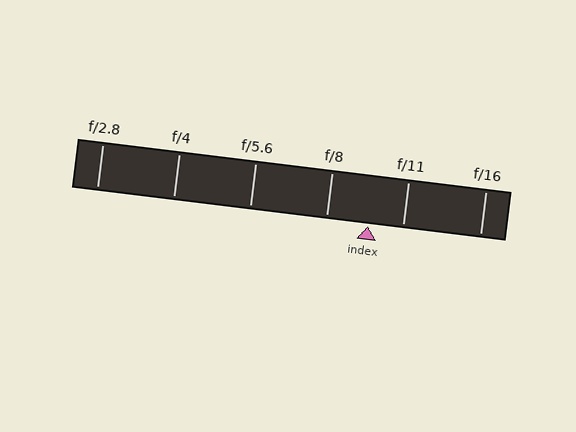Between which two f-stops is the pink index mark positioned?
The index mark is between f/8 and f/11.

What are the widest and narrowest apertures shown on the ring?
The widest aperture shown is f/2.8 and the narrowest is f/16.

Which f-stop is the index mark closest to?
The index mark is closest to f/11.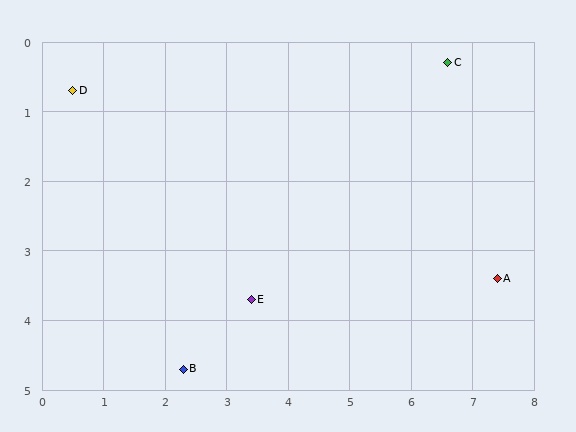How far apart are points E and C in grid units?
Points E and C are about 4.7 grid units apart.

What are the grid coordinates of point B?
Point B is at approximately (2.3, 4.7).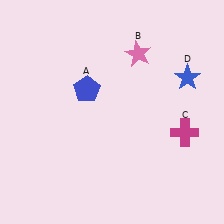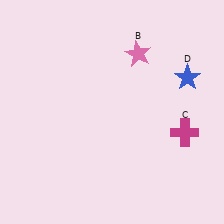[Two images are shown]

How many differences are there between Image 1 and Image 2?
There is 1 difference between the two images.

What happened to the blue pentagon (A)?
The blue pentagon (A) was removed in Image 2. It was in the top-left area of Image 1.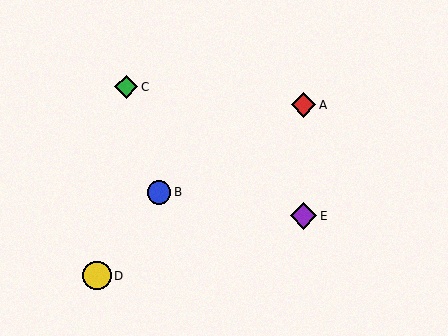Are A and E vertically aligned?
Yes, both are at x≈304.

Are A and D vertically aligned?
No, A is at x≈304 and D is at x≈97.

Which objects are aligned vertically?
Objects A, E are aligned vertically.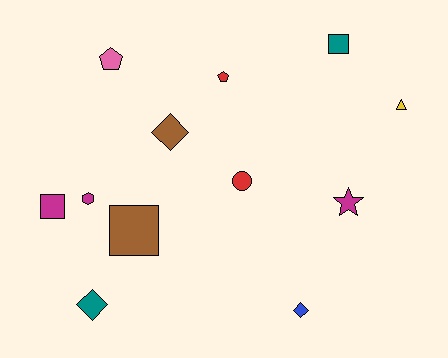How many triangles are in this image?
There is 1 triangle.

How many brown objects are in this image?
There are 2 brown objects.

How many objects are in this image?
There are 12 objects.